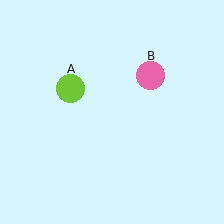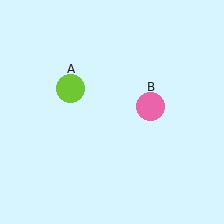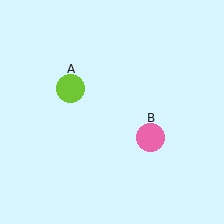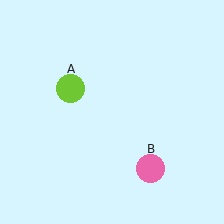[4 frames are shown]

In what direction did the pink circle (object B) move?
The pink circle (object B) moved down.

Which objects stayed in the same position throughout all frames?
Lime circle (object A) remained stationary.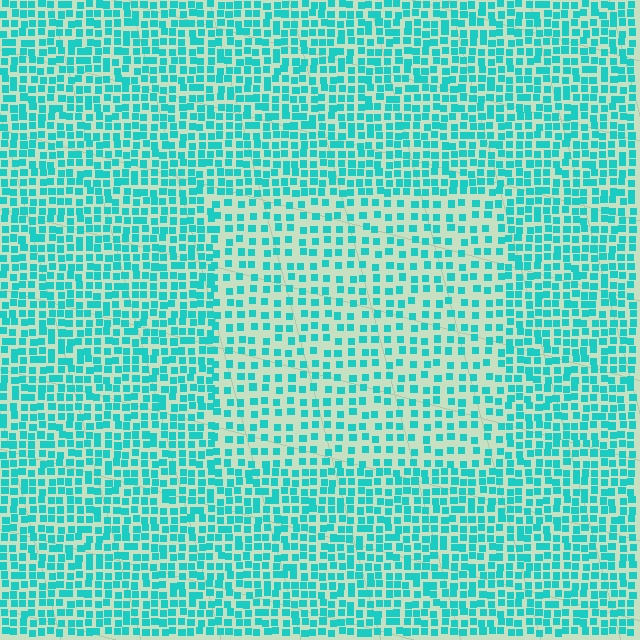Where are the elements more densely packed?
The elements are more densely packed outside the rectangle boundary.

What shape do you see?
I see a rectangle.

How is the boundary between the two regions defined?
The boundary is defined by a change in element density (approximately 1.7x ratio). All elements are the same color, size, and shape.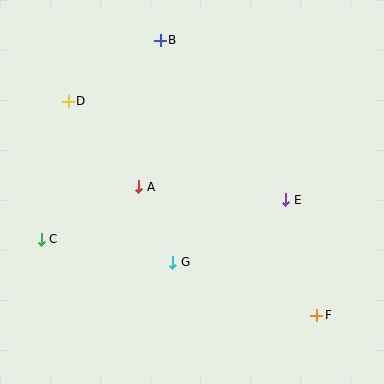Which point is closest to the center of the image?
Point A at (139, 187) is closest to the center.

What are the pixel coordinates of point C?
Point C is at (41, 239).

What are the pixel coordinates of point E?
Point E is at (286, 200).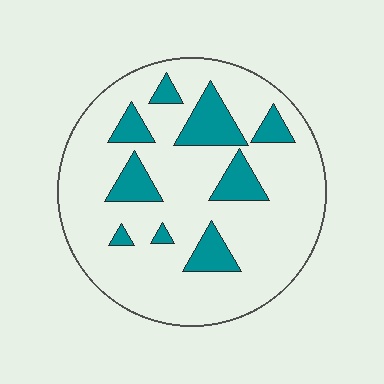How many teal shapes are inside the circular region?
9.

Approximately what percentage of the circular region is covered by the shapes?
Approximately 20%.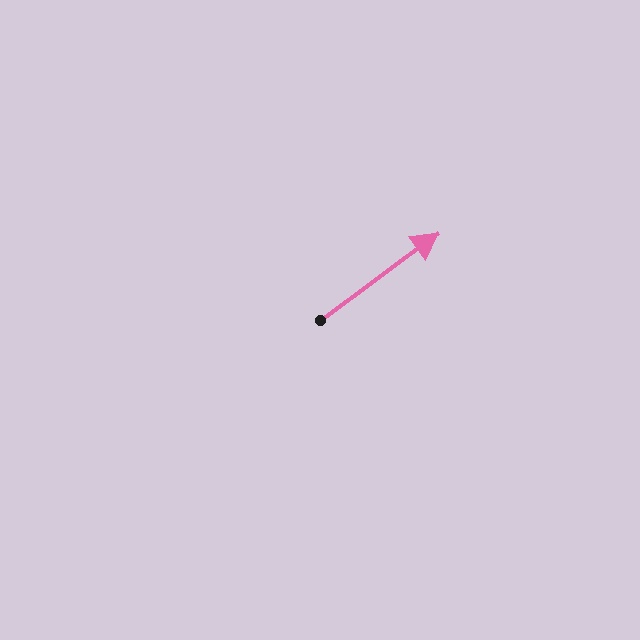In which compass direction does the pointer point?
Northeast.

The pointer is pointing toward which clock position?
Roughly 2 o'clock.